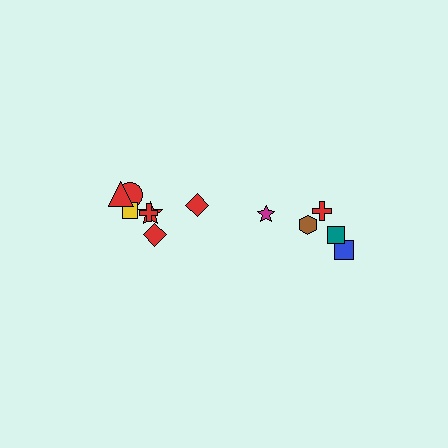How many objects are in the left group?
There are 7 objects.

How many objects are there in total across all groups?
There are 12 objects.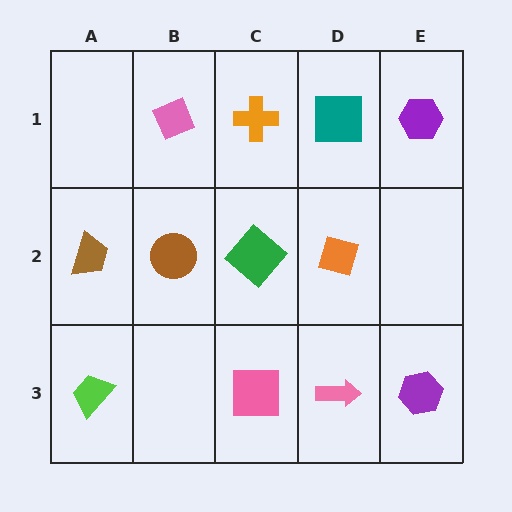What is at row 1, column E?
A purple hexagon.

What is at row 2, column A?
A brown trapezoid.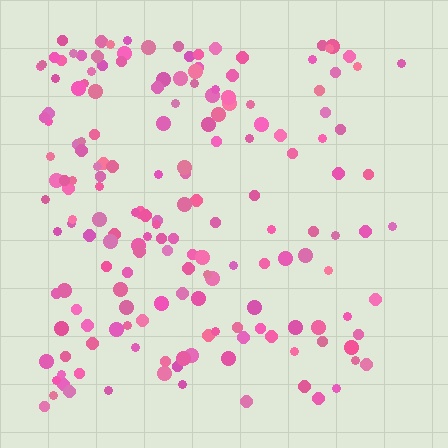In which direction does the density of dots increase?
From right to left, with the left side densest.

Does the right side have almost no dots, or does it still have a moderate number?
Still a moderate number, just noticeably fewer than the left.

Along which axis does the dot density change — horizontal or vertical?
Horizontal.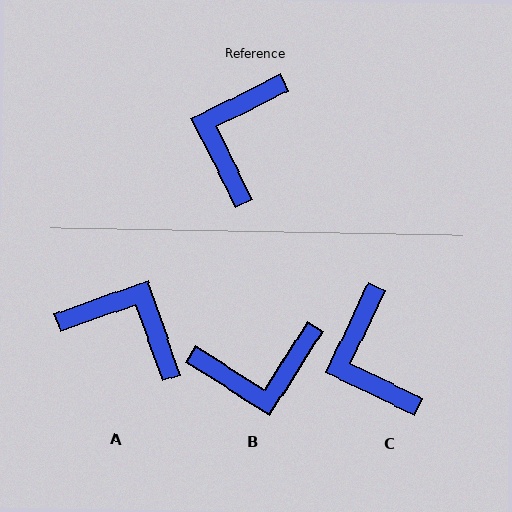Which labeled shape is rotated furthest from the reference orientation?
B, about 121 degrees away.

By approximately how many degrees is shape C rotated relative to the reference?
Approximately 38 degrees counter-clockwise.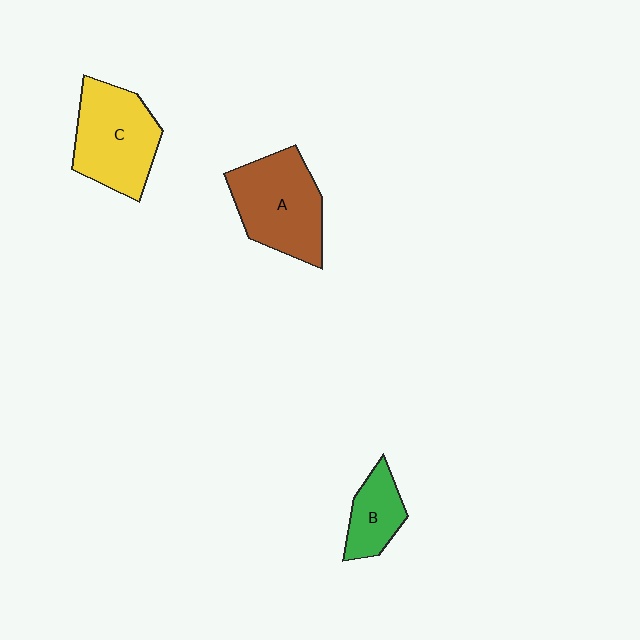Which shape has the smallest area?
Shape B (green).